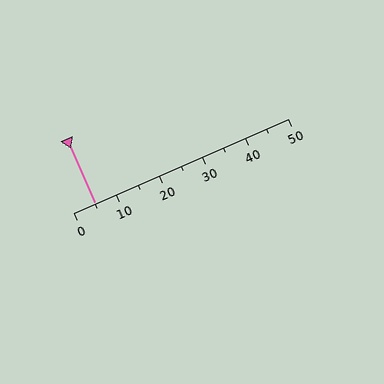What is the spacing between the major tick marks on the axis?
The major ticks are spaced 10 apart.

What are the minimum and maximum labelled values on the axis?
The axis runs from 0 to 50.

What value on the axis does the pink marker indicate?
The marker indicates approximately 5.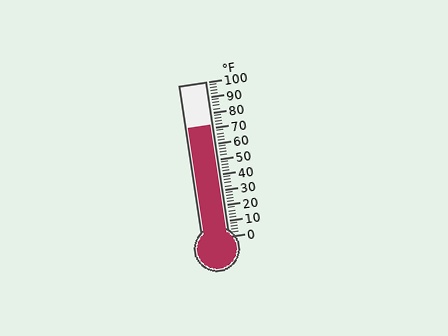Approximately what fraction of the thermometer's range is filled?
The thermometer is filled to approximately 70% of its range.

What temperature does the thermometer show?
The thermometer shows approximately 72°F.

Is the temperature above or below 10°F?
The temperature is above 10°F.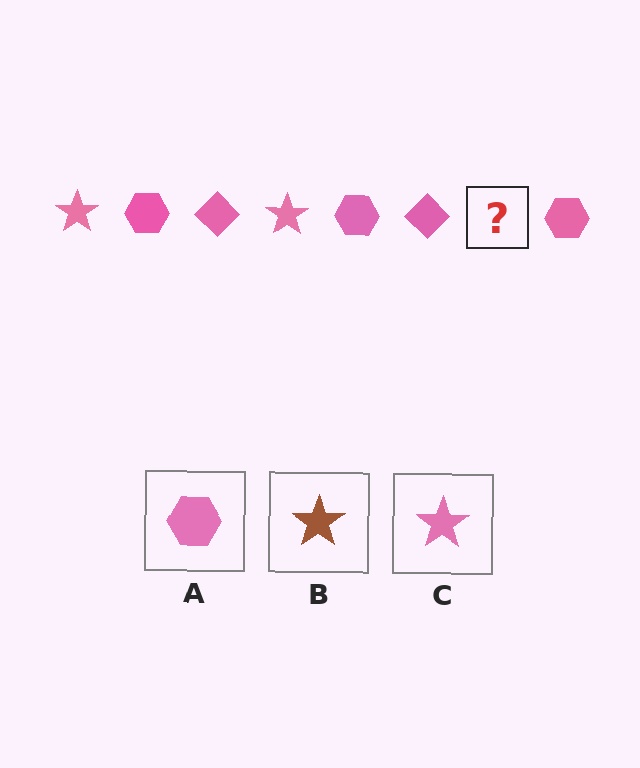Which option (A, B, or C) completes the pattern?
C.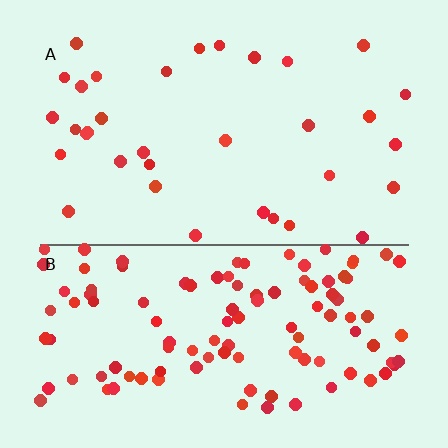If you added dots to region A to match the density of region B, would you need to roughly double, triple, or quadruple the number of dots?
Approximately triple.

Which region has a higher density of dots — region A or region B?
B (the bottom).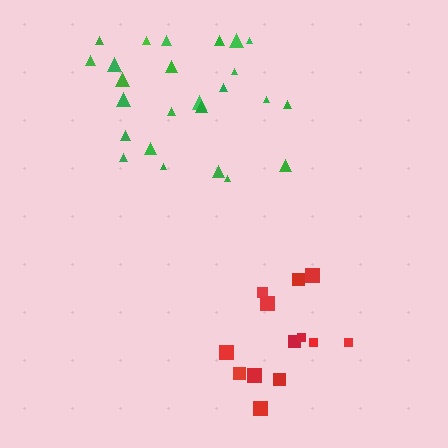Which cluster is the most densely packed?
Green.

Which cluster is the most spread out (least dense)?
Red.